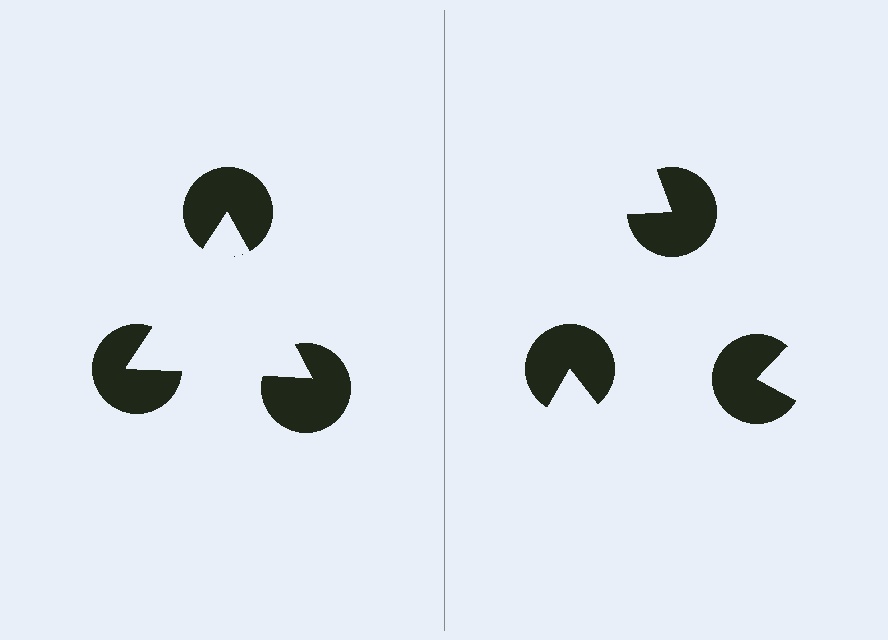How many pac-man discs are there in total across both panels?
6 — 3 on each side.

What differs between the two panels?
The pac-man discs are positioned identically on both sides; only the wedge orientations differ. On the left they align to a triangle; on the right they are misaligned.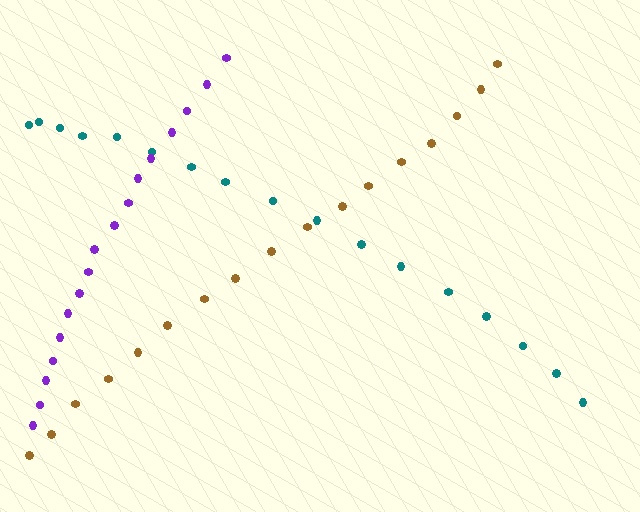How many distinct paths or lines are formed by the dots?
There are 3 distinct paths.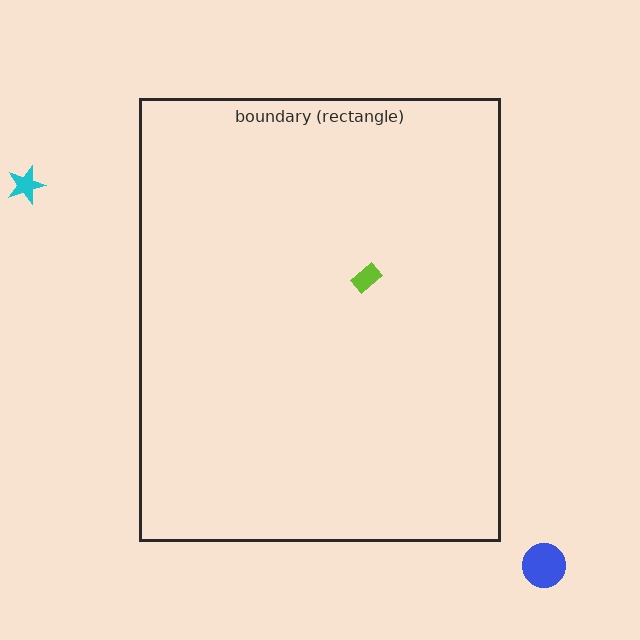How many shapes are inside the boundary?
1 inside, 2 outside.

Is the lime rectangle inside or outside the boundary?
Inside.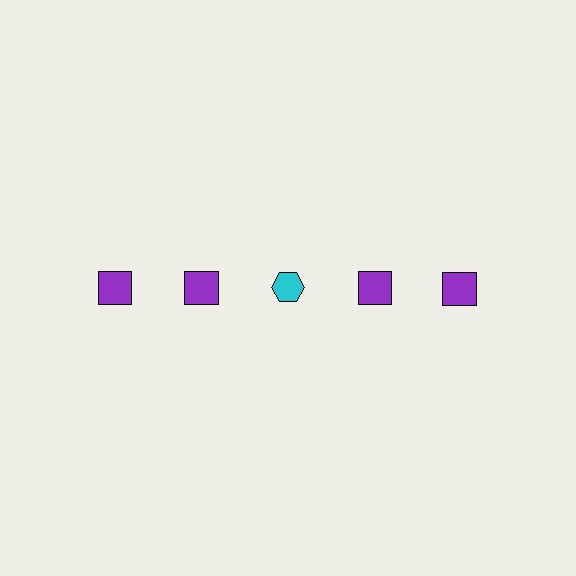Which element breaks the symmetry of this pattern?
The cyan hexagon in the top row, center column breaks the symmetry. All other shapes are purple squares.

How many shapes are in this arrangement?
There are 5 shapes arranged in a grid pattern.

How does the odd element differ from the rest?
It differs in both color (cyan instead of purple) and shape (hexagon instead of square).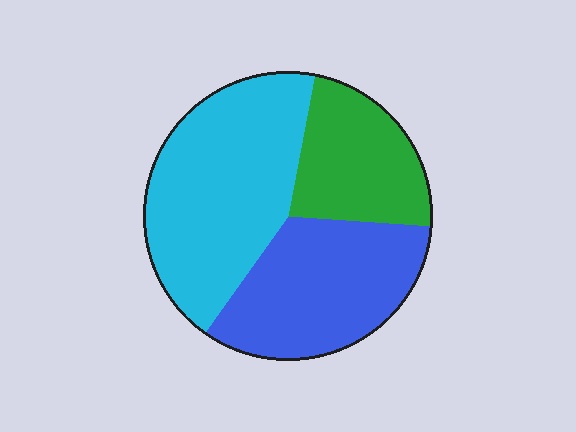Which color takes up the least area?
Green, at roughly 25%.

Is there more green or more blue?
Blue.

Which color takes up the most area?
Cyan, at roughly 45%.